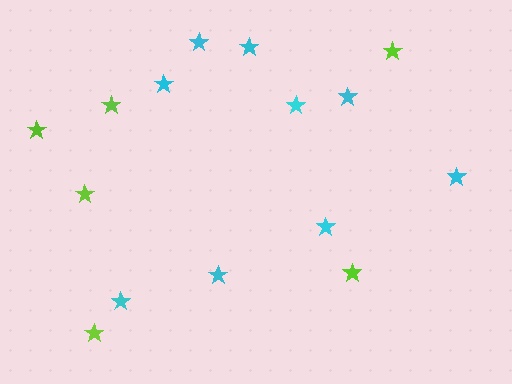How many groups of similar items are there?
There are 2 groups: one group of cyan stars (9) and one group of lime stars (6).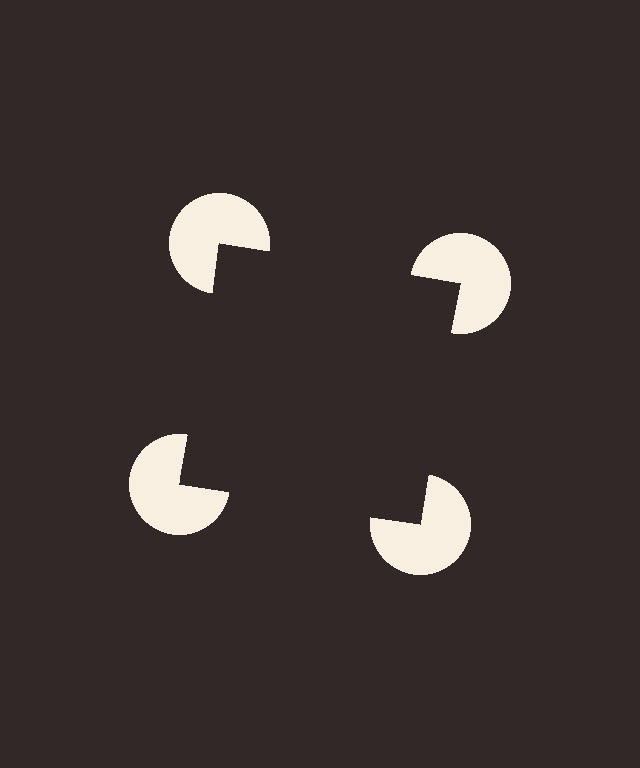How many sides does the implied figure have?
4 sides.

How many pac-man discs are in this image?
There are 4 — one at each vertex of the illusory square.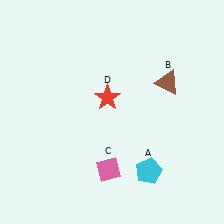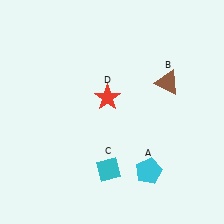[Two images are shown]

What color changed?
The diamond (C) changed from pink in Image 1 to cyan in Image 2.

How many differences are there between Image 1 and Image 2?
There is 1 difference between the two images.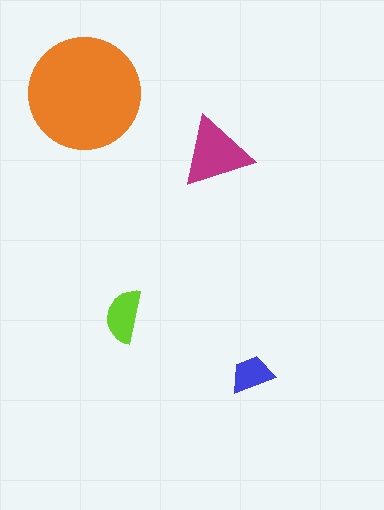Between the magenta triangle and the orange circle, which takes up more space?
The orange circle.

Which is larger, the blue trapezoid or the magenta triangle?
The magenta triangle.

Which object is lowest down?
The blue trapezoid is bottommost.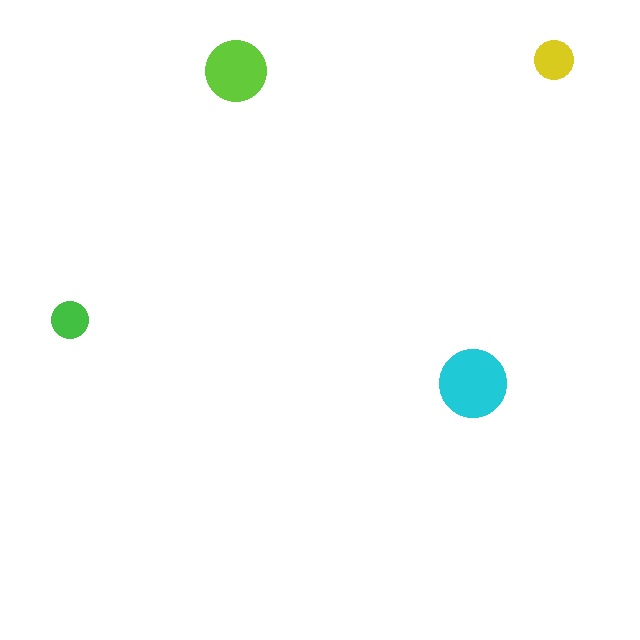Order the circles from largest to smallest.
the cyan one, the lime one, the yellow one, the green one.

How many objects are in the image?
There are 4 objects in the image.